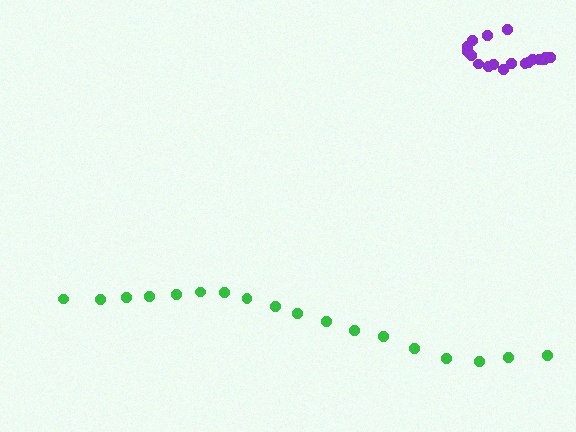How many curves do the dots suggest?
There are 2 distinct paths.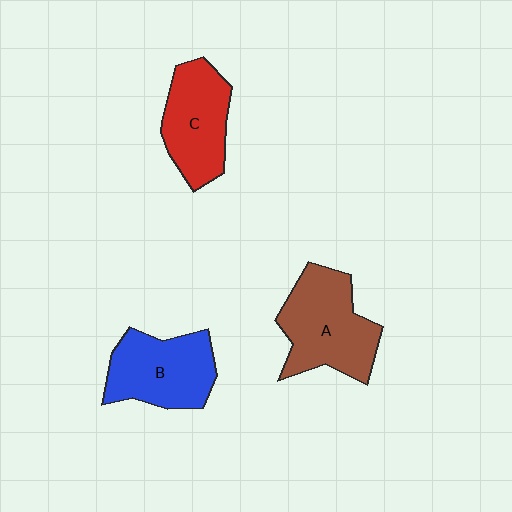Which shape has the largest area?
Shape A (brown).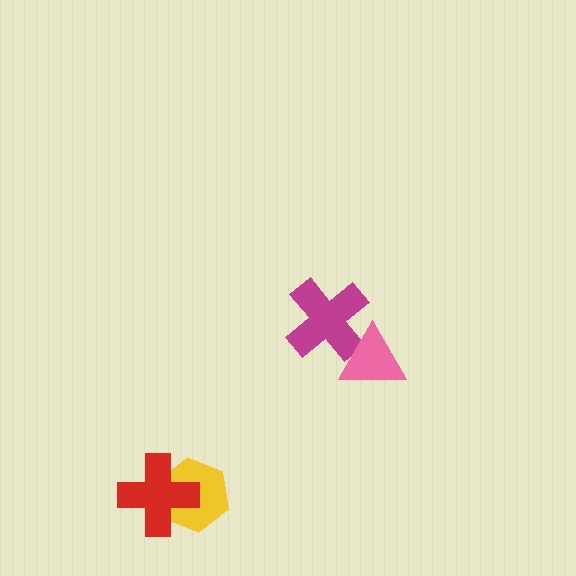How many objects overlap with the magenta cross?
1 object overlaps with the magenta cross.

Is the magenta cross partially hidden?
Yes, it is partially covered by another shape.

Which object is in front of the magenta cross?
The pink triangle is in front of the magenta cross.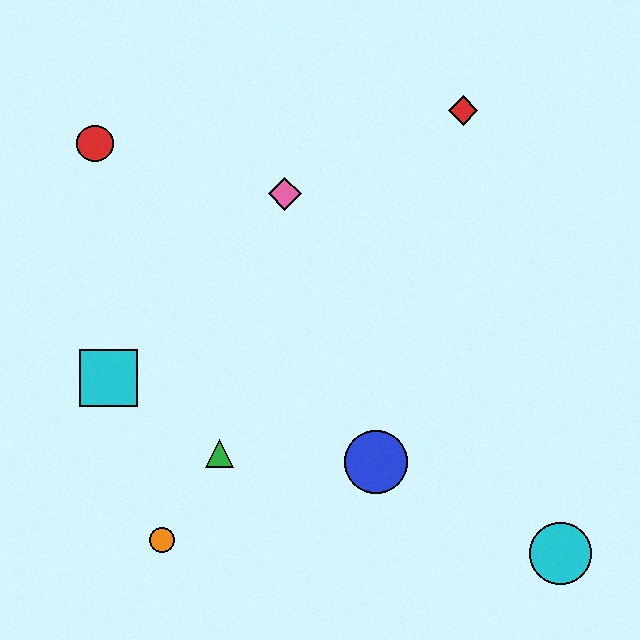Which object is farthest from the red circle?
The cyan circle is farthest from the red circle.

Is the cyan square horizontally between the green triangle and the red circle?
Yes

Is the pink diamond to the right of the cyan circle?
No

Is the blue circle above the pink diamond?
No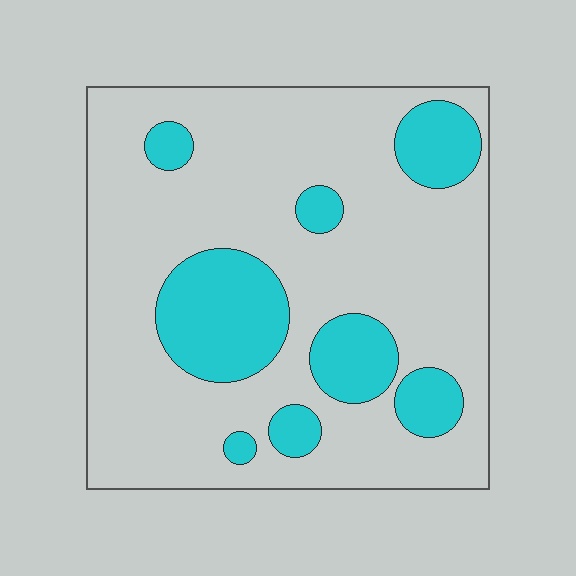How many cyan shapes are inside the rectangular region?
8.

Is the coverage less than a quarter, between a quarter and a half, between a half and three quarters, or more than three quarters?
Less than a quarter.